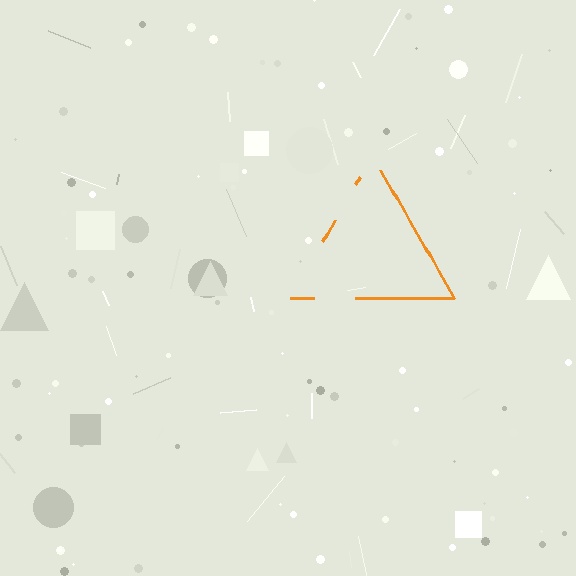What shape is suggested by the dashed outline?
The dashed outline suggests a triangle.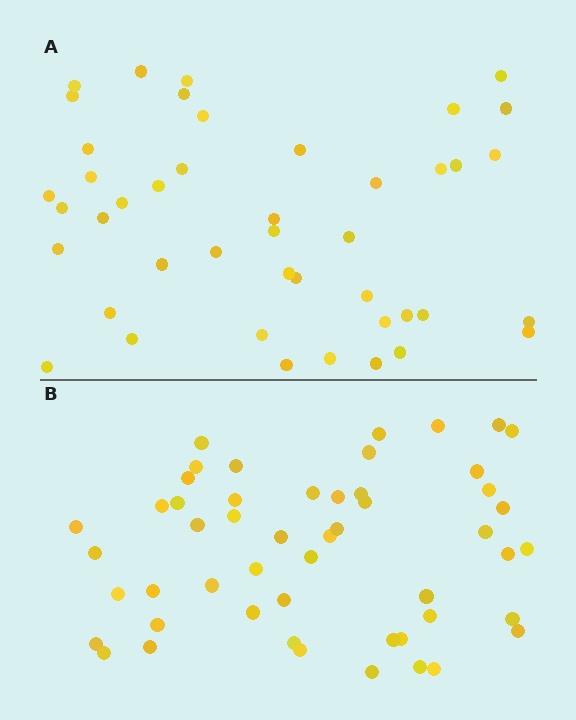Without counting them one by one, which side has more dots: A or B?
Region B (the bottom region) has more dots.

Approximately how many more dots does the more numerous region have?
Region B has roughly 8 or so more dots than region A.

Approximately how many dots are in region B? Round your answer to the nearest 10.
About 50 dots. (The exact count is 51, which rounds to 50.)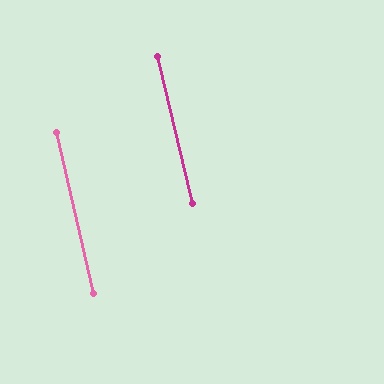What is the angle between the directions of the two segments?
Approximately 0 degrees.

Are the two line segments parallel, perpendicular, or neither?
Parallel — their directions differ by only 0.1°.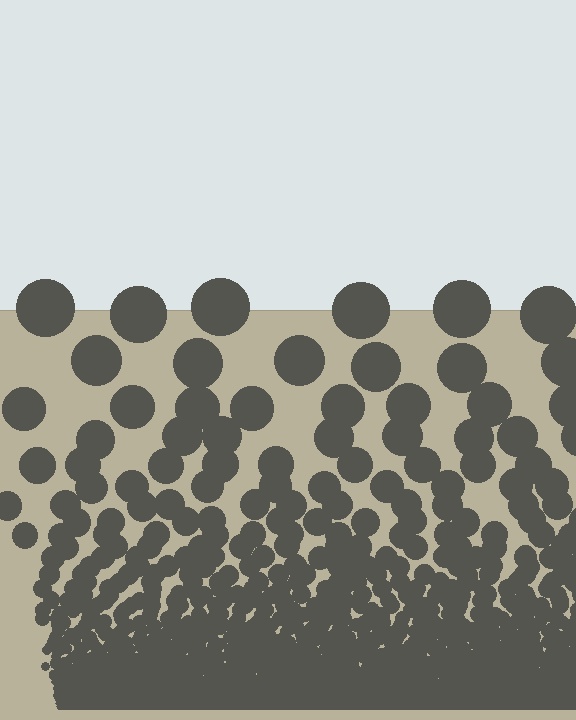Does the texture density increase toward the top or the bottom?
Density increases toward the bottom.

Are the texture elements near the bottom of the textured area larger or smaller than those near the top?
Smaller. The gradient is inverted — elements near the bottom are smaller and denser.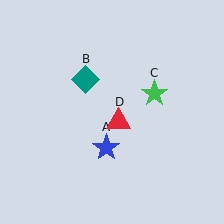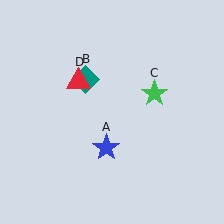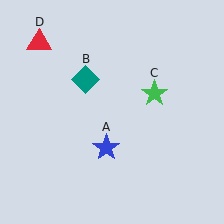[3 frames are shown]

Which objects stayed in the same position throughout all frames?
Blue star (object A) and teal diamond (object B) and green star (object C) remained stationary.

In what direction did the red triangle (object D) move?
The red triangle (object D) moved up and to the left.